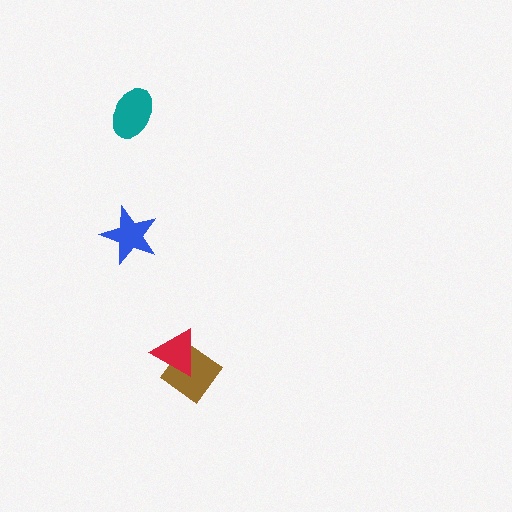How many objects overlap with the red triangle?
1 object overlaps with the red triangle.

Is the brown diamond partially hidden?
Yes, it is partially covered by another shape.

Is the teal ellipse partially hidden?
No, no other shape covers it.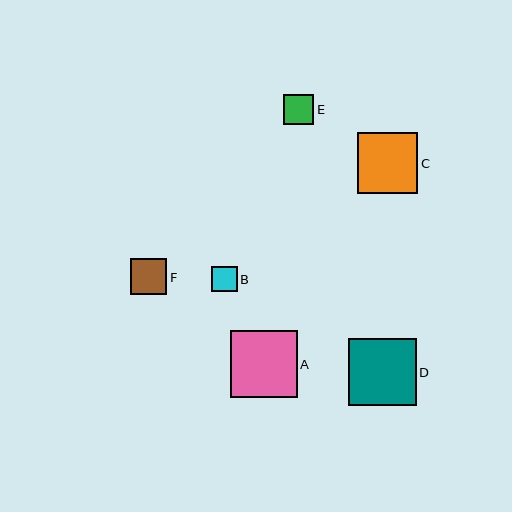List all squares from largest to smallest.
From largest to smallest: D, A, C, F, E, B.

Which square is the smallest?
Square B is the smallest with a size of approximately 25 pixels.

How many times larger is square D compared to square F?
Square D is approximately 1.9 times the size of square F.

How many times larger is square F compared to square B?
Square F is approximately 1.4 times the size of square B.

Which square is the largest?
Square D is the largest with a size of approximately 67 pixels.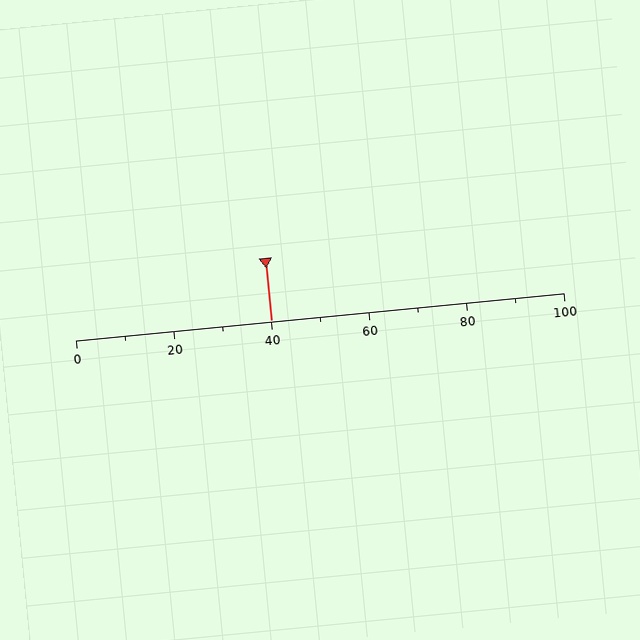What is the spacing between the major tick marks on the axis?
The major ticks are spaced 20 apart.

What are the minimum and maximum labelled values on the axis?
The axis runs from 0 to 100.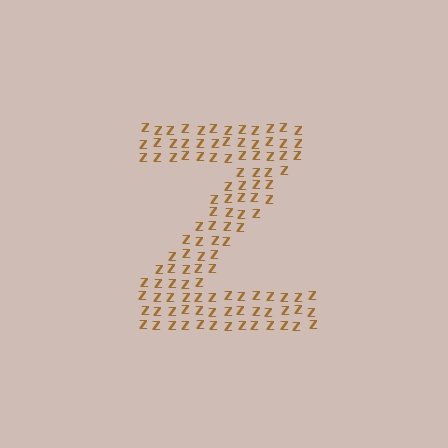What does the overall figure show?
The overall figure shows the letter Z.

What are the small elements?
The small elements are letter Z's.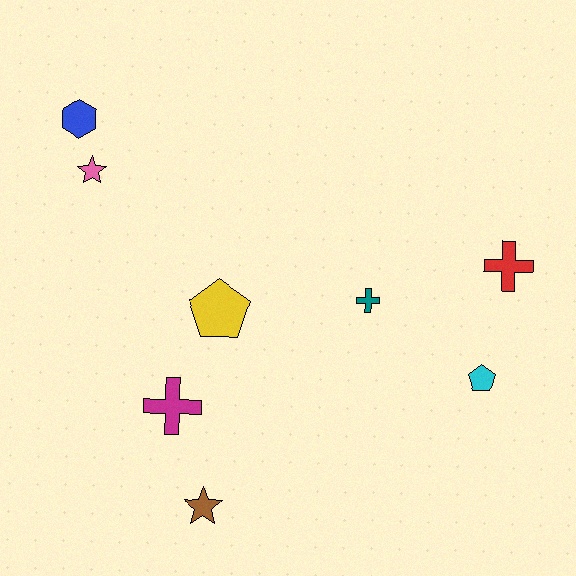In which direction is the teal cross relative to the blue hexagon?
The teal cross is to the right of the blue hexagon.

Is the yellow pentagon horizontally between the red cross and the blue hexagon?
Yes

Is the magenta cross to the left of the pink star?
No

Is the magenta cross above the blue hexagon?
No